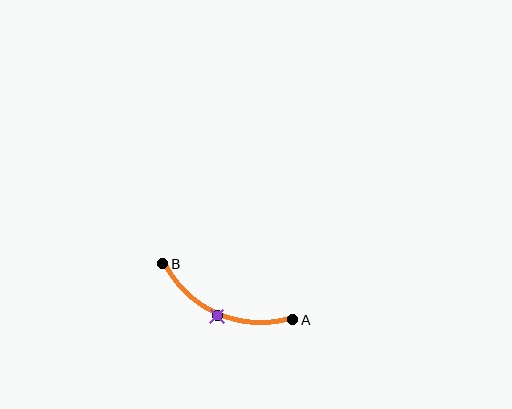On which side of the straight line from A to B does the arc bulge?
The arc bulges below the straight line connecting A and B.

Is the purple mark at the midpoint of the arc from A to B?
Yes. The purple mark lies on the arc at equal arc-length from both A and B — it is the arc midpoint.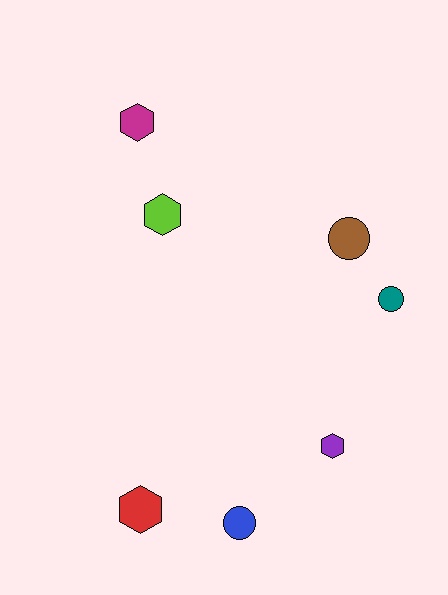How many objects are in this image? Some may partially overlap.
There are 7 objects.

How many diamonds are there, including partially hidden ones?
There are no diamonds.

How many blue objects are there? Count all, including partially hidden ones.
There is 1 blue object.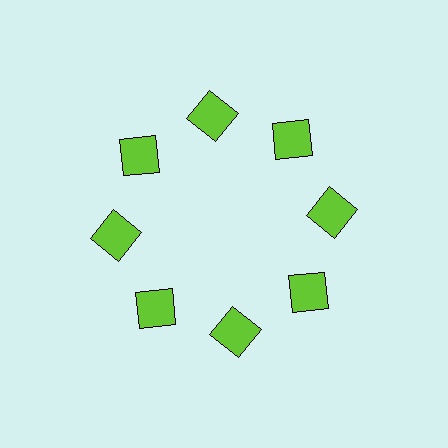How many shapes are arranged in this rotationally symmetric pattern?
There are 8 shapes, arranged in 8 groups of 1.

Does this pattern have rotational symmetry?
Yes, this pattern has 8-fold rotational symmetry. It looks the same after rotating 45 degrees around the center.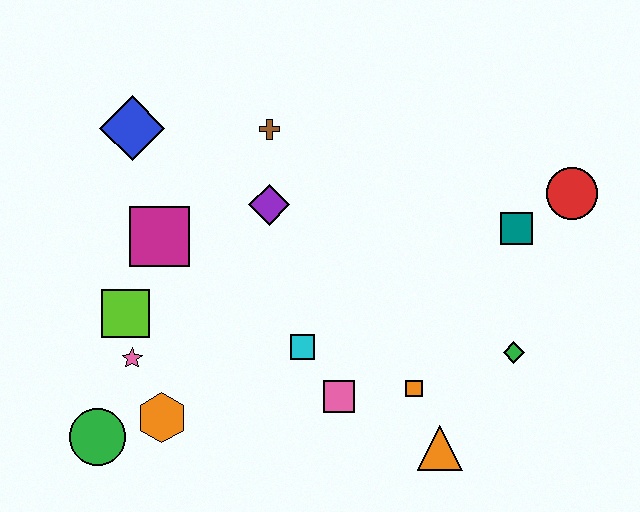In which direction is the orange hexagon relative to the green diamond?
The orange hexagon is to the left of the green diamond.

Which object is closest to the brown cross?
The purple diamond is closest to the brown cross.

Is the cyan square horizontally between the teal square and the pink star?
Yes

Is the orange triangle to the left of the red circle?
Yes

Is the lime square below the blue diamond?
Yes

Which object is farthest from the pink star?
The red circle is farthest from the pink star.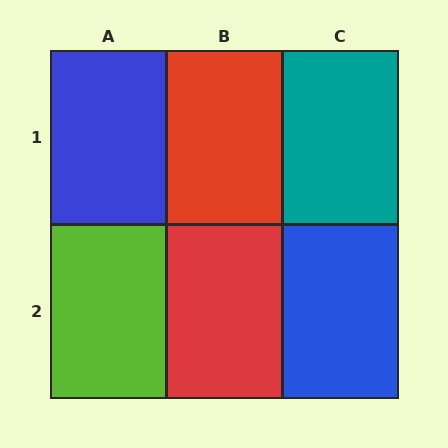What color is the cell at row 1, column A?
Blue.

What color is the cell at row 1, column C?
Teal.